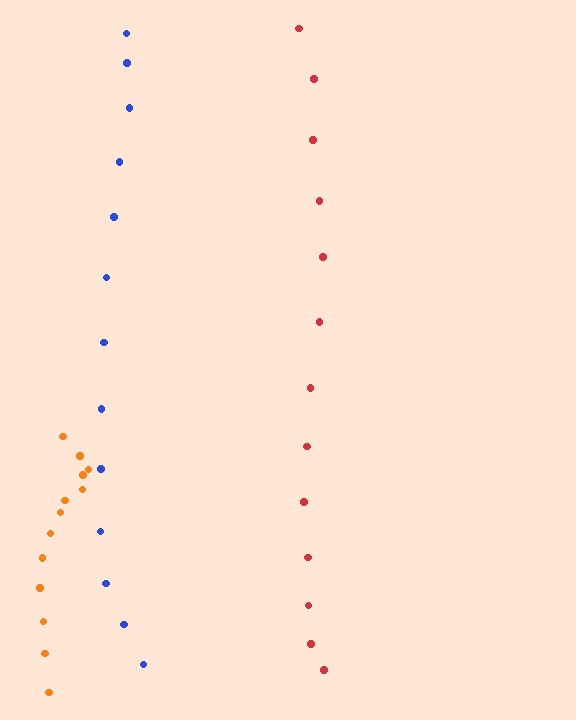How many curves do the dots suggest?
There are 3 distinct paths.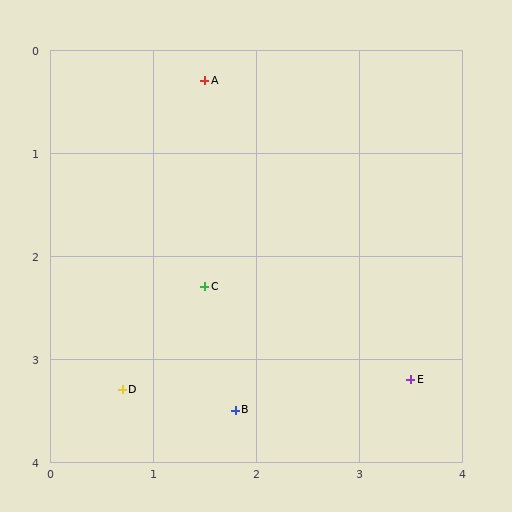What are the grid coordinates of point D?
Point D is at approximately (0.7, 3.3).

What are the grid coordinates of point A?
Point A is at approximately (1.5, 0.3).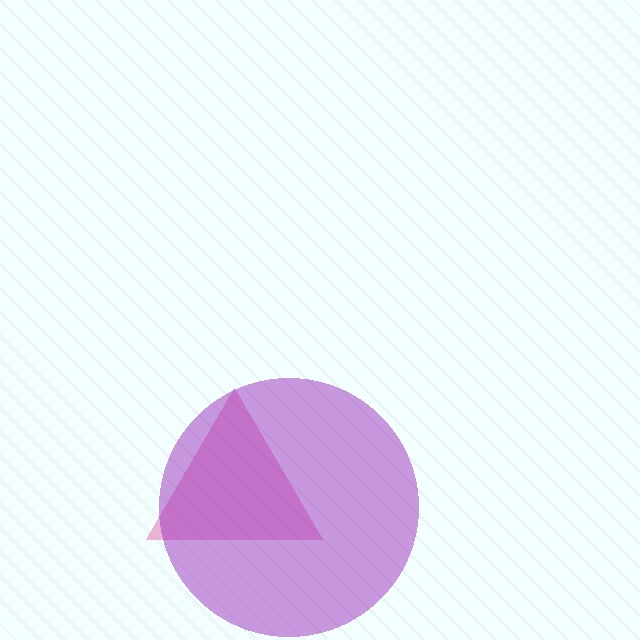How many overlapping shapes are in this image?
There are 2 overlapping shapes in the image.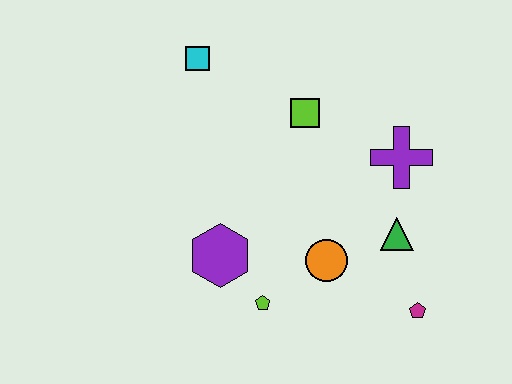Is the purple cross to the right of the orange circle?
Yes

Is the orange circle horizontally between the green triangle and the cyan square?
Yes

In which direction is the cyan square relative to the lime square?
The cyan square is to the left of the lime square.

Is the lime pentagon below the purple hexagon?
Yes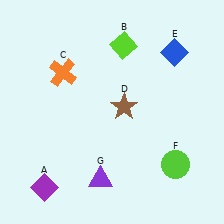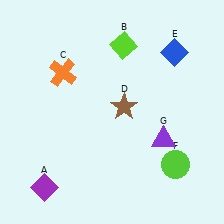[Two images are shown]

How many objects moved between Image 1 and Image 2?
1 object moved between the two images.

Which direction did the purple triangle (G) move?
The purple triangle (G) moved right.